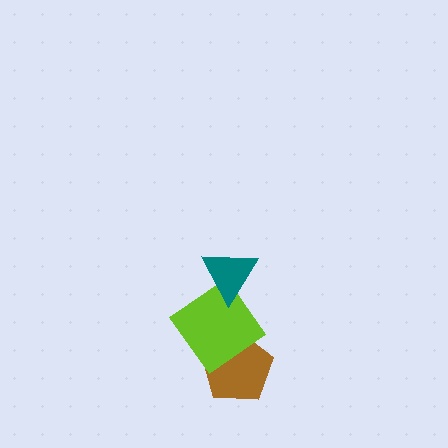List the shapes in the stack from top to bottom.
From top to bottom: the teal triangle, the lime diamond, the brown pentagon.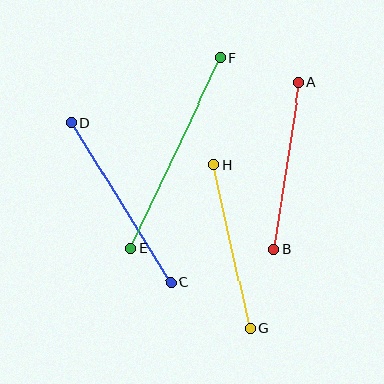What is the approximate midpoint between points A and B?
The midpoint is at approximately (286, 166) pixels.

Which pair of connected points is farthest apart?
Points E and F are farthest apart.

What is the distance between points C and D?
The distance is approximately 188 pixels.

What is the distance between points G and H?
The distance is approximately 168 pixels.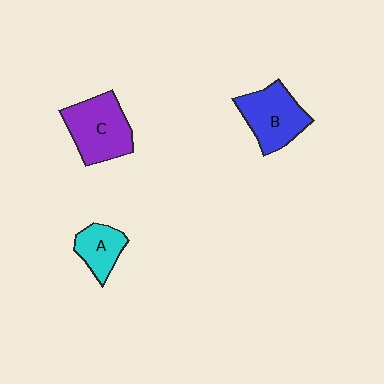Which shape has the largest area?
Shape C (purple).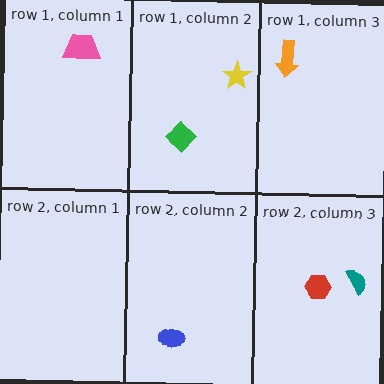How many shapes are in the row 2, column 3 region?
2.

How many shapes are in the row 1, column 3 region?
1.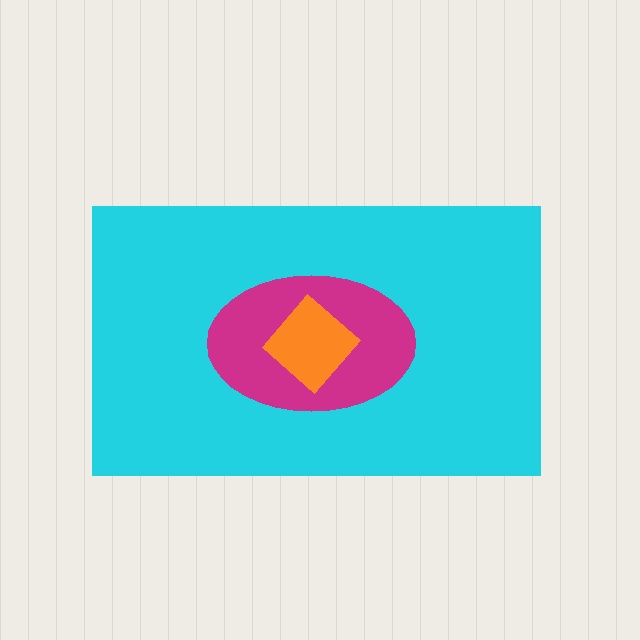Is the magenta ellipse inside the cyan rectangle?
Yes.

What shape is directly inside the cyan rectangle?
The magenta ellipse.